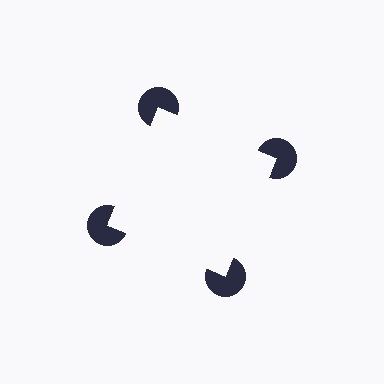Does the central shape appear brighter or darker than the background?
It typically appears slightly brighter than the background, even though no actual brightness change is drawn.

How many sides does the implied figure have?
4 sides.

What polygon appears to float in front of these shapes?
An illusory square — its edges are inferred from the aligned wedge cuts in the pac-man discs, not physically drawn.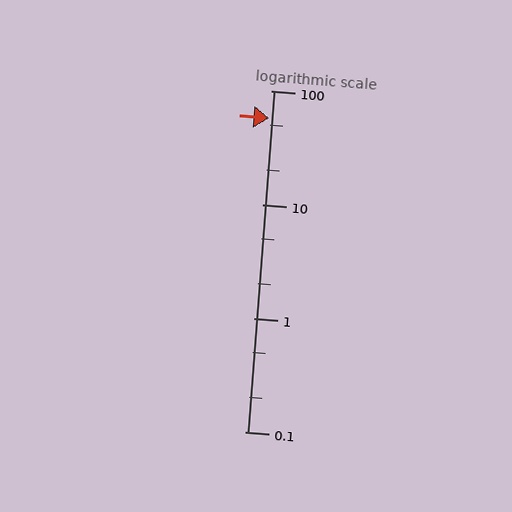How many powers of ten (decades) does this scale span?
The scale spans 3 decades, from 0.1 to 100.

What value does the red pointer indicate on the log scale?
The pointer indicates approximately 57.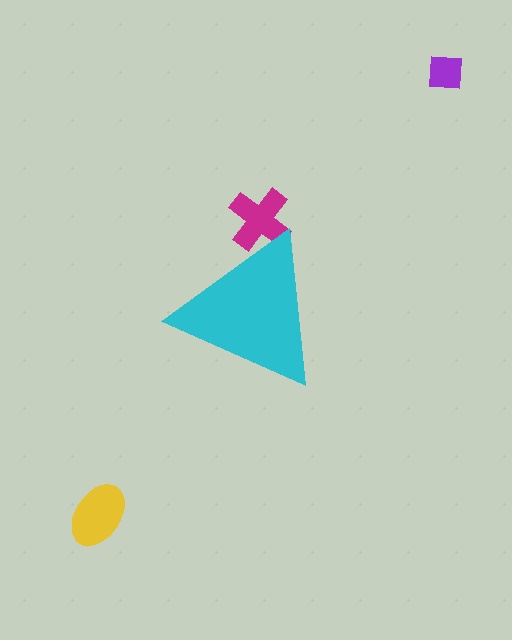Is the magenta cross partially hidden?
Yes, the magenta cross is partially hidden behind the cyan triangle.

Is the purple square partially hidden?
No, the purple square is fully visible.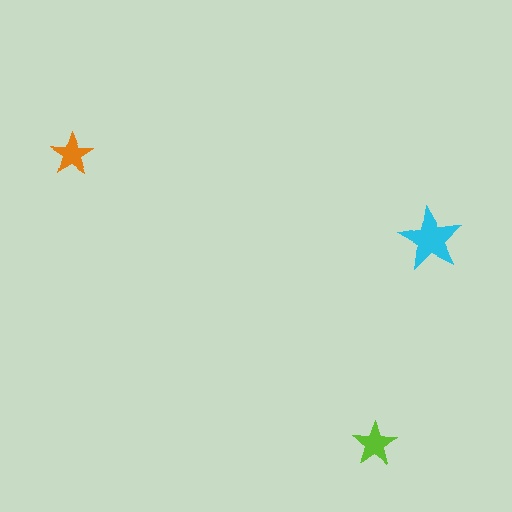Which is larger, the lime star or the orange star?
The lime one.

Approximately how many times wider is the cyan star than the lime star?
About 1.5 times wider.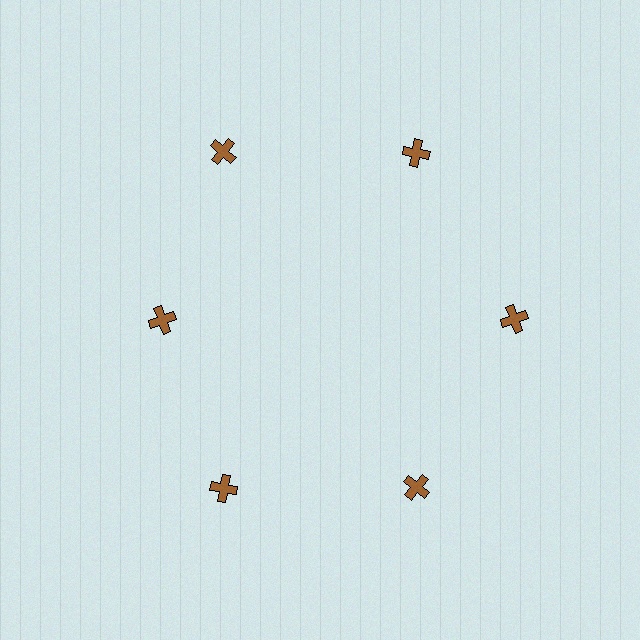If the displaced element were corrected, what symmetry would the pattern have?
It would have 6-fold rotational symmetry — the pattern would map onto itself every 60 degrees.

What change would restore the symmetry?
The symmetry would be restored by moving it outward, back onto the ring so that all 6 crosses sit at equal angles and equal distance from the center.